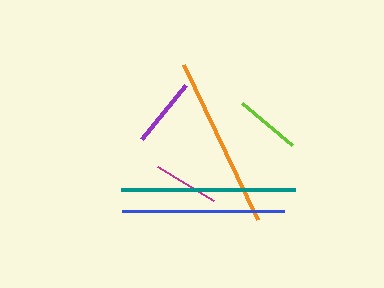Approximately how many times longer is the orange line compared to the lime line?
The orange line is approximately 2.6 times the length of the lime line.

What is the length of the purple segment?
The purple segment is approximately 69 pixels long.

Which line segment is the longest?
The teal line is the longest at approximately 175 pixels.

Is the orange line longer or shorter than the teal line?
The teal line is longer than the orange line.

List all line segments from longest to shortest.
From longest to shortest: teal, orange, blue, purple, lime, magenta.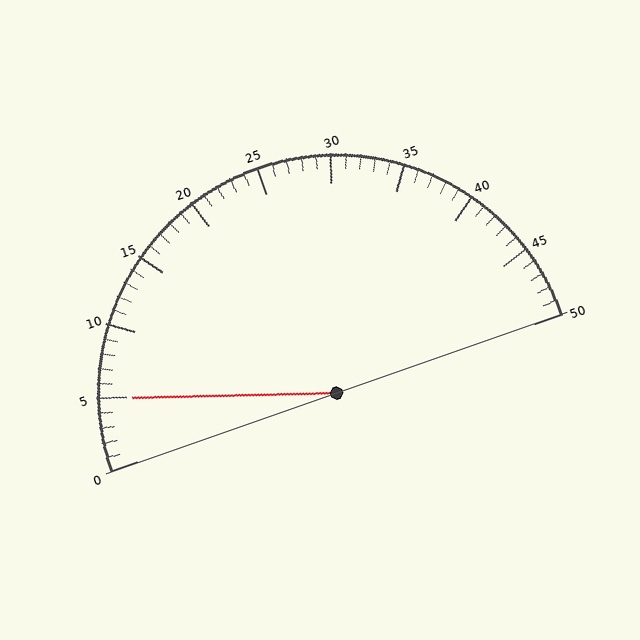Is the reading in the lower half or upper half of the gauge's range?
The reading is in the lower half of the range (0 to 50).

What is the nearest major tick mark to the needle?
The nearest major tick mark is 5.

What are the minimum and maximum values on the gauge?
The gauge ranges from 0 to 50.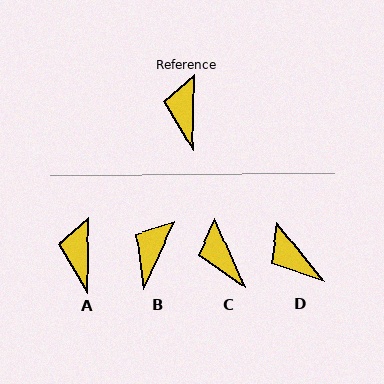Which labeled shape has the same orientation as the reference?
A.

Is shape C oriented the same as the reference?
No, it is off by about 25 degrees.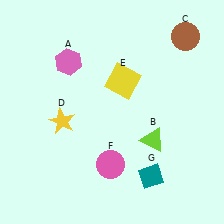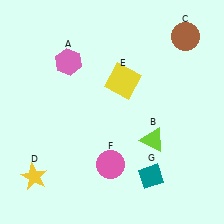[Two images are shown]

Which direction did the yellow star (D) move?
The yellow star (D) moved down.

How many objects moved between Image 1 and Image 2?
1 object moved between the two images.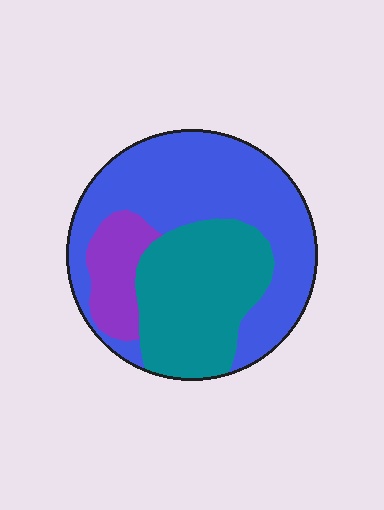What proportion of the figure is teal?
Teal covers 35% of the figure.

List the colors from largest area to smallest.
From largest to smallest: blue, teal, purple.